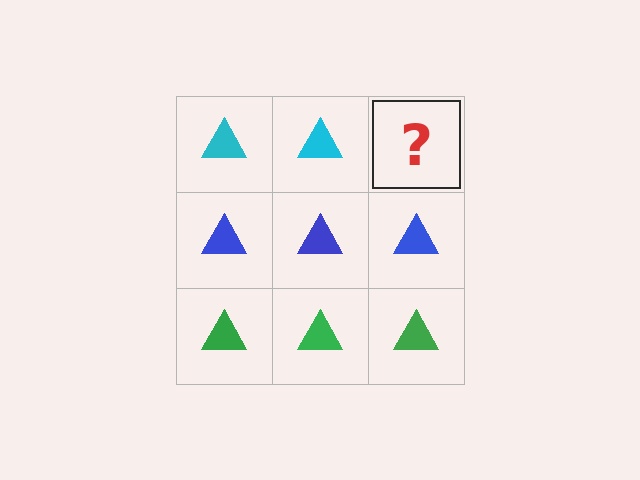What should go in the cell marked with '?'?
The missing cell should contain a cyan triangle.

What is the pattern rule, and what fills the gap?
The rule is that each row has a consistent color. The gap should be filled with a cyan triangle.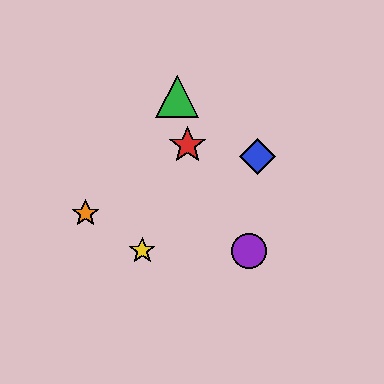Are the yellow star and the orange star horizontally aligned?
No, the yellow star is at y≈251 and the orange star is at y≈214.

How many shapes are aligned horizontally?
2 shapes (the yellow star, the purple circle) are aligned horizontally.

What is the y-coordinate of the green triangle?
The green triangle is at y≈96.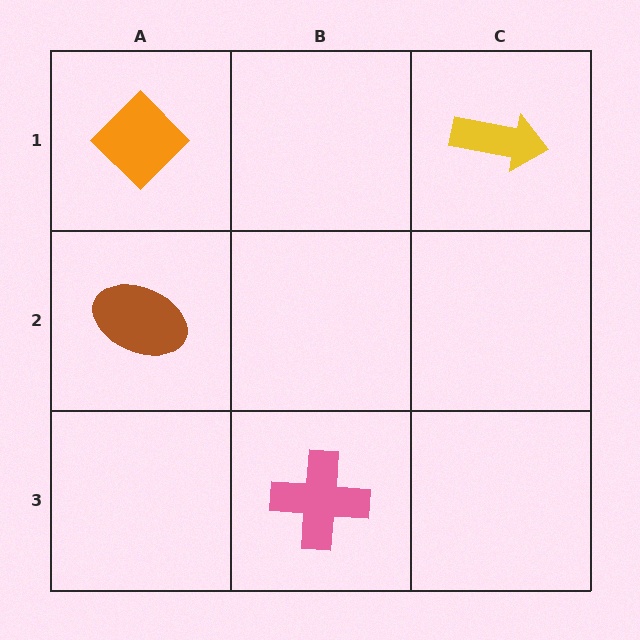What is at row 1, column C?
A yellow arrow.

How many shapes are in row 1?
2 shapes.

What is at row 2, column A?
A brown ellipse.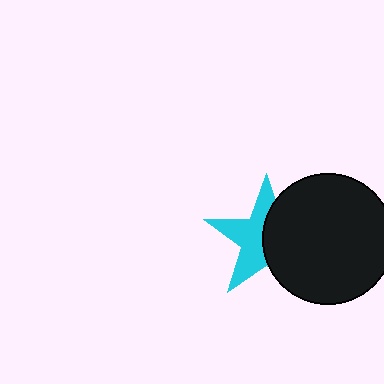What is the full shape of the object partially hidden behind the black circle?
The partially hidden object is a cyan star.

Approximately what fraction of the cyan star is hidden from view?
Roughly 49% of the cyan star is hidden behind the black circle.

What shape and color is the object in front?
The object in front is a black circle.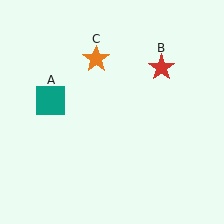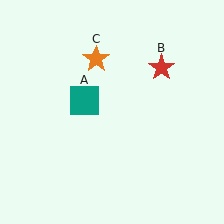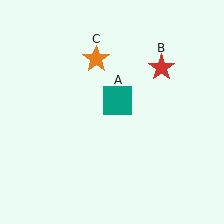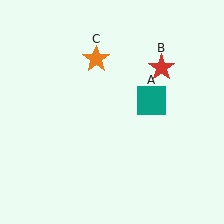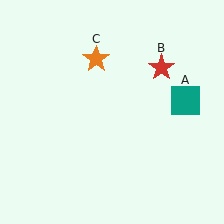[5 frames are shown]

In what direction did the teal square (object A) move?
The teal square (object A) moved right.